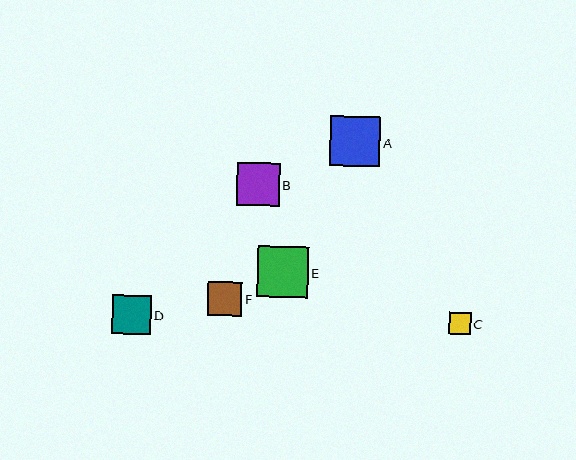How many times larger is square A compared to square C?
Square A is approximately 2.3 times the size of square C.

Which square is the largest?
Square E is the largest with a size of approximately 51 pixels.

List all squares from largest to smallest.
From largest to smallest: E, A, B, D, F, C.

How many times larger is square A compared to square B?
Square A is approximately 1.2 times the size of square B.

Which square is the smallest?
Square C is the smallest with a size of approximately 21 pixels.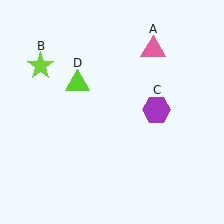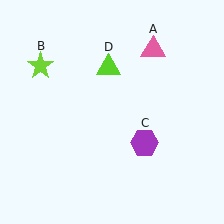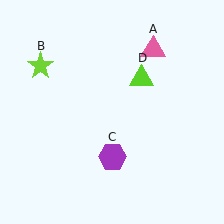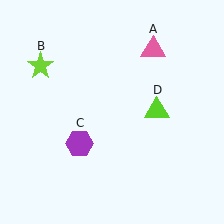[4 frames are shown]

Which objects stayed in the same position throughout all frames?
Pink triangle (object A) and lime star (object B) remained stationary.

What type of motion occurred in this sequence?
The purple hexagon (object C), lime triangle (object D) rotated clockwise around the center of the scene.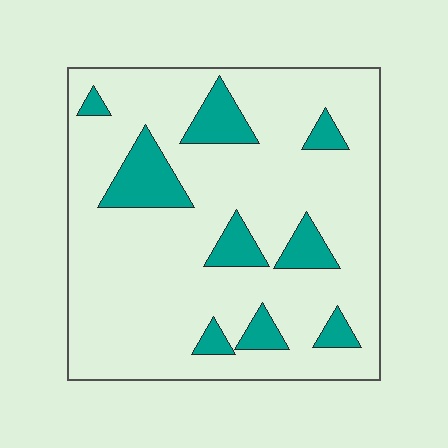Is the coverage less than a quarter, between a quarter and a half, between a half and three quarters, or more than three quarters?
Less than a quarter.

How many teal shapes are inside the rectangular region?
9.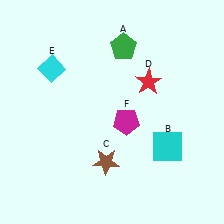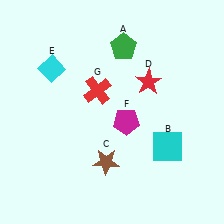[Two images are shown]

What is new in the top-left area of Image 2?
A red cross (G) was added in the top-left area of Image 2.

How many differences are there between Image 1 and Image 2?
There is 1 difference between the two images.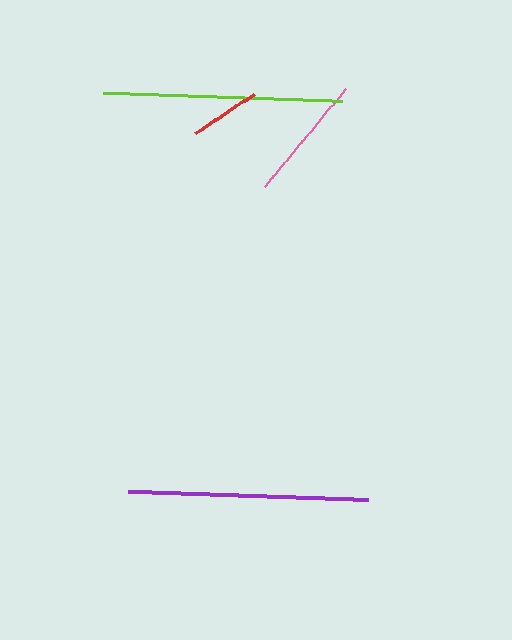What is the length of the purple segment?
The purple segment is approximately 240 pixels long.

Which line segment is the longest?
The purple line is the longest at approximately 240 pixels.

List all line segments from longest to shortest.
From longest to shortest: purple, lime, pink, red.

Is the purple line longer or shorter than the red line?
The purple line is longer than the red line.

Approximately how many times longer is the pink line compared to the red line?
The pink line is approximately 1.8 times the length of the red line.